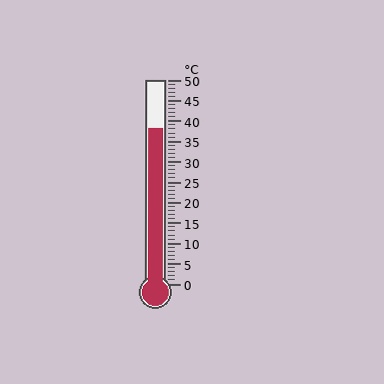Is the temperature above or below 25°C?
The temperature is above 25°C.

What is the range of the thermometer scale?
The thermometer scale ranges from 0°C to 50°C.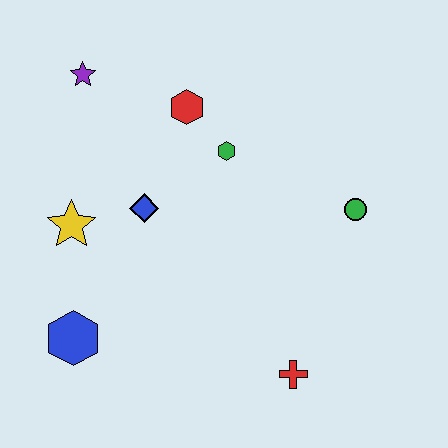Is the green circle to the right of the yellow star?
Yes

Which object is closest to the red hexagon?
The green hexagon is closest to the red hexagon.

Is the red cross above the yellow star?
No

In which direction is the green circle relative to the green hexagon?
The green circle is to the right of the green hexagon.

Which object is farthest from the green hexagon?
The blue hexagon is farthest from the green hexagon.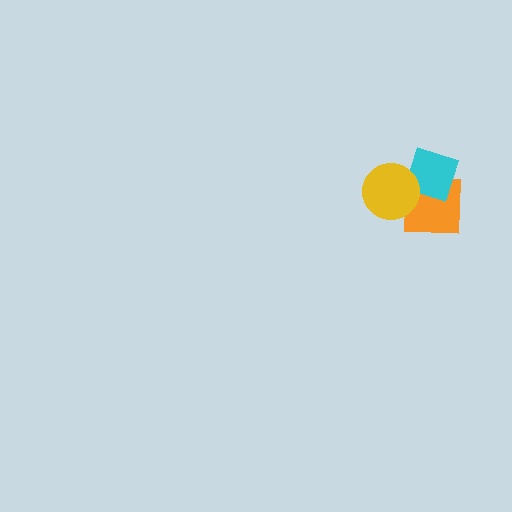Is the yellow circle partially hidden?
No, no other shape covers it.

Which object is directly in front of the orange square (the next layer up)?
The cyan diamond is directly in front of the orange square.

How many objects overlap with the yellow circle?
2 objects overlap with the yellow circle.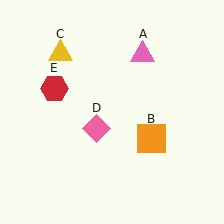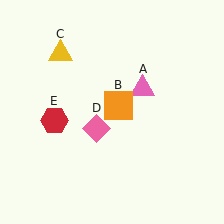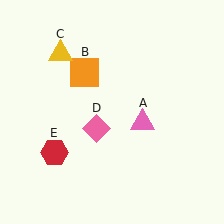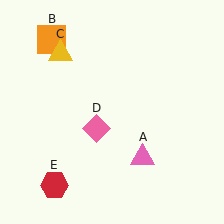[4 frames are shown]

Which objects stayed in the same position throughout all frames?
Yellow triangle (object C) and pink diamond (object D) remained stationary.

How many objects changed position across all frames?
3 objects changed position: pink triangle (object A), orange square (object B), red hexagon (object E).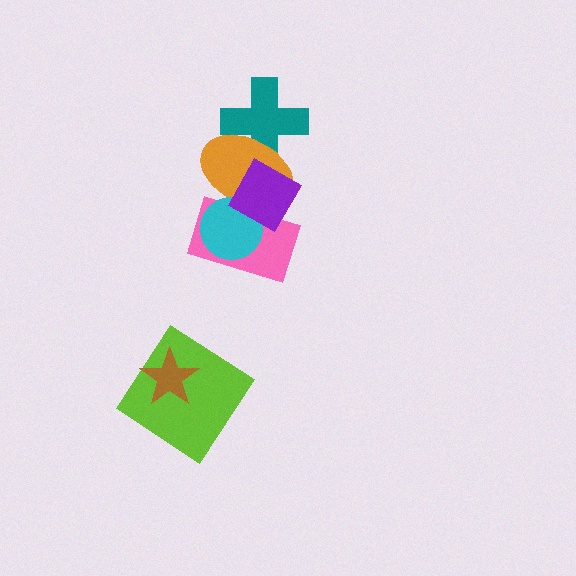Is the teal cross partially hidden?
Yes, it is partially covered by another shape.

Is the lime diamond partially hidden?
Yes, it is partially covered by another shape.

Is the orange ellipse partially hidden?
Yes, it is partially covered by another shape.